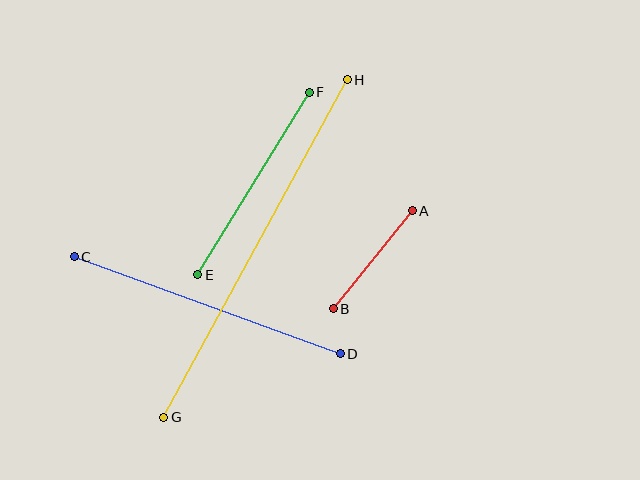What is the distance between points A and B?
The distance is approximately 126 pixels.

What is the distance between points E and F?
The distance is approximately 214 pixels.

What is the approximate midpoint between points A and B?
The midpoint is at approximately (373, 260) pixels.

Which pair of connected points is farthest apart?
Points G and H are farthest apart.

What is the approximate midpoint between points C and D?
The midpoint is at approximately (207, 305) pixels.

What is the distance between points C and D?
The distance is approximately 283 pixels.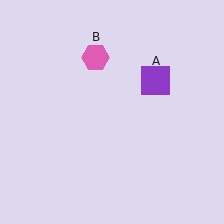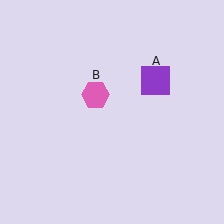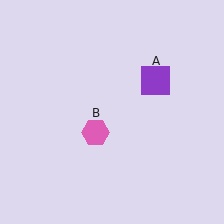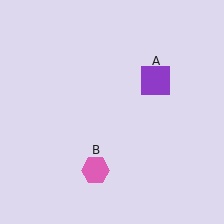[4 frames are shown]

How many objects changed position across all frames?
1 object changed position: pink hexagon (object B).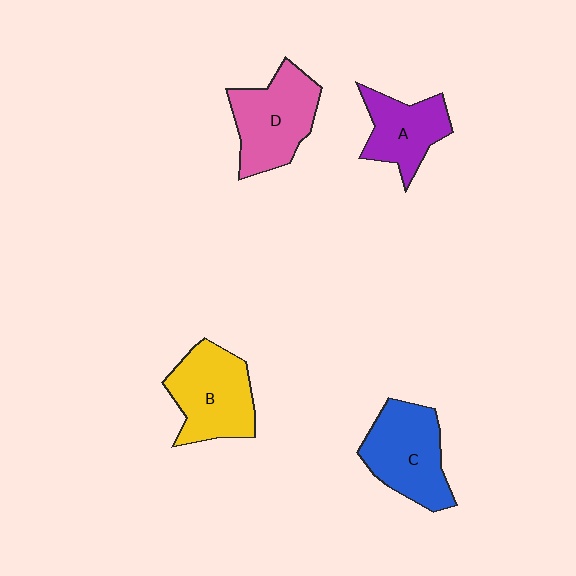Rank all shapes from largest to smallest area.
From largest to smallest: D (pink), C (blue), B (yellow), A (purple).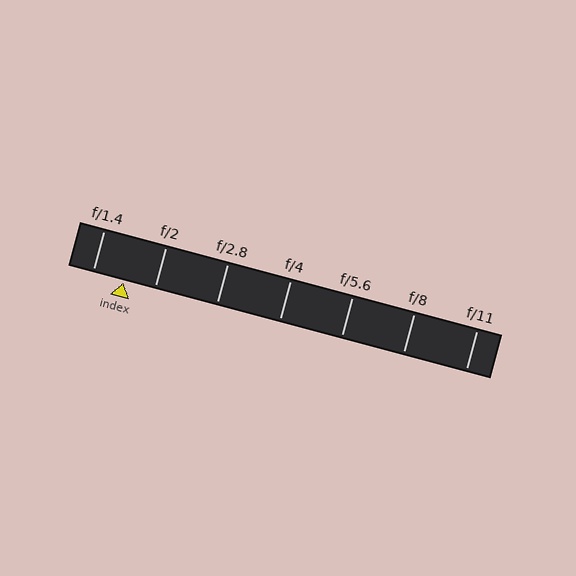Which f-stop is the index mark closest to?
The index mark is closest to f/2.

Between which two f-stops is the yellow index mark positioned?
The index mark is between f/1.4 and f/2.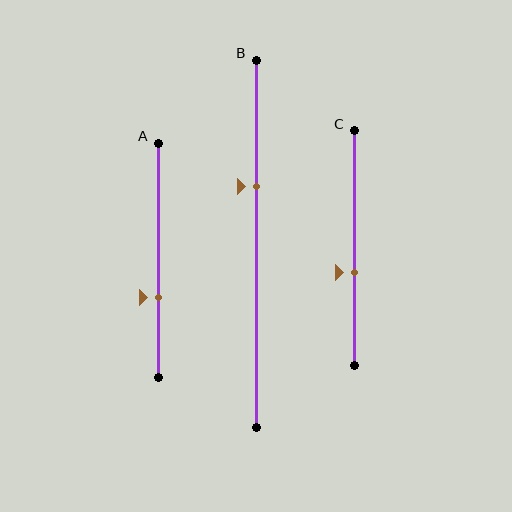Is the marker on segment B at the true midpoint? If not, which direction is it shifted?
No, the marker on segment B is shifted upward by about 15% of the segment length.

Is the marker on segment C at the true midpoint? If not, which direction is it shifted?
No, the marker on segment C is shifted downward by about 10% of the segment length.